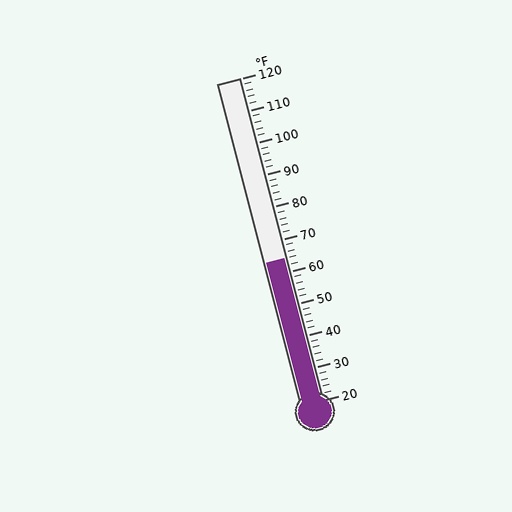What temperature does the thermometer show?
The thermometer shows approximately 64°F.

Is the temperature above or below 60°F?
The temperature is above 60°F.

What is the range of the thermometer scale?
The thermometer scale ranges from 20°F to 120°F.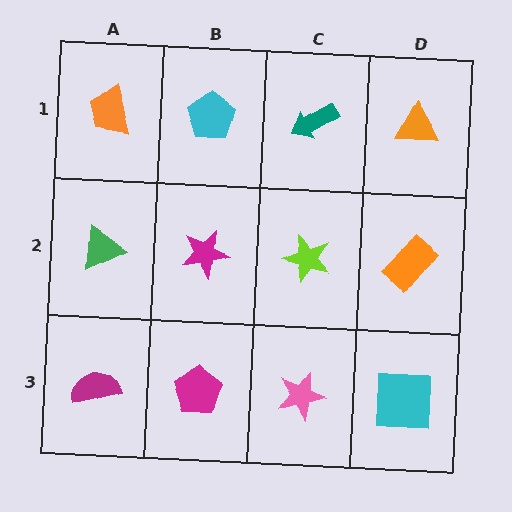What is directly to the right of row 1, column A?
A cyan pentagon.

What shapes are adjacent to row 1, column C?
A lime star (row 2, column C), a cyan pentagon (row 1, column B), an orange triangle (row 1, column D).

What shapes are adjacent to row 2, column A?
An orange trapezoid (row 1, column A), a magenta semicircle (row 3, column A), a magenta star (row 2, column B).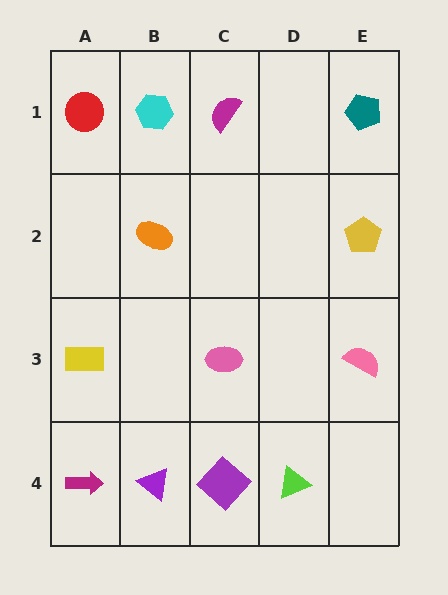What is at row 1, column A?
A red circle.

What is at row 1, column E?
A teal pentagon.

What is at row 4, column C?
A purple diamond.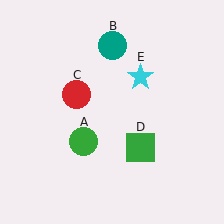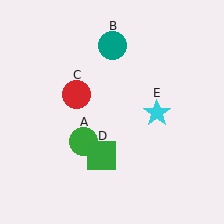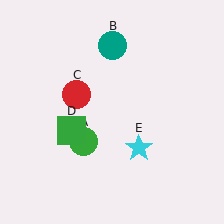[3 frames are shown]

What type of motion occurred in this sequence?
The green square (object D), cyan star (object E) rotated clockwise around the center of the scene.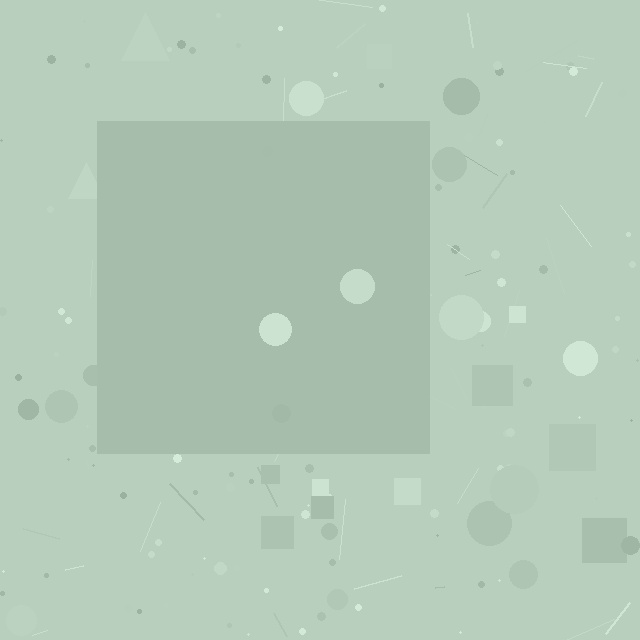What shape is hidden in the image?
A square is hidden in the image.